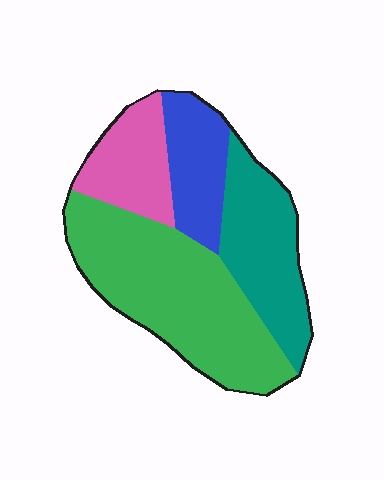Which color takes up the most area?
Green, at roughly 45%.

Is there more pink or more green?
Green.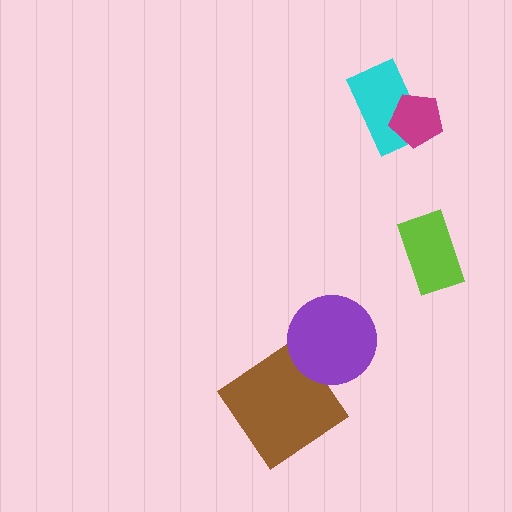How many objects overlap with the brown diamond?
1 object overlaps with the brown diamond.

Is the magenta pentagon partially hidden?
No, no other shape covers it.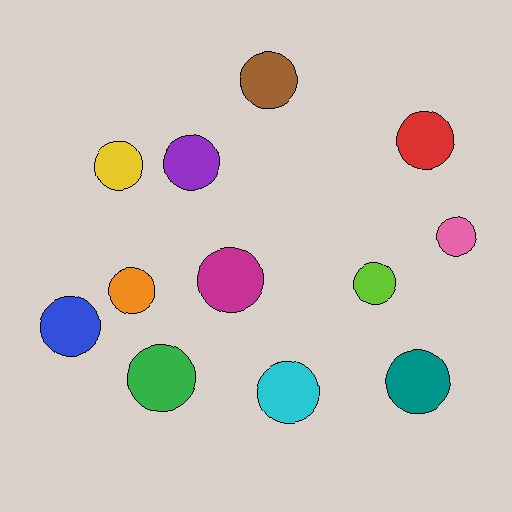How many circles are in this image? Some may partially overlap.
There are 12 circles.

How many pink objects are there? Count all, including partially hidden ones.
There is 1 pink object.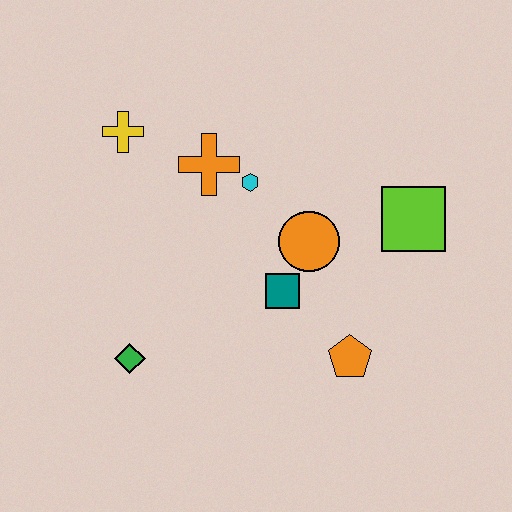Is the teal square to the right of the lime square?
No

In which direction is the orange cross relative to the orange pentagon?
The orange cross is above the orange pentagon.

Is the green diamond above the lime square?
No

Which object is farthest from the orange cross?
The orange pentagon is farthest from the orange cross.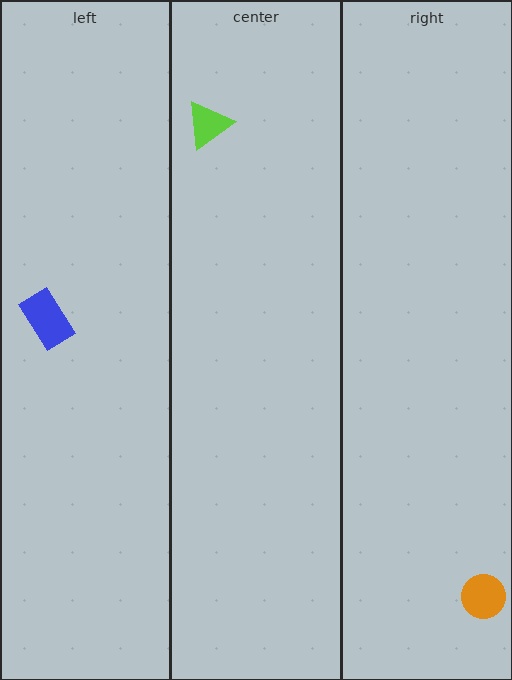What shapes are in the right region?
The orange circle.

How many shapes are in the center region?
1.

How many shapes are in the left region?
1.